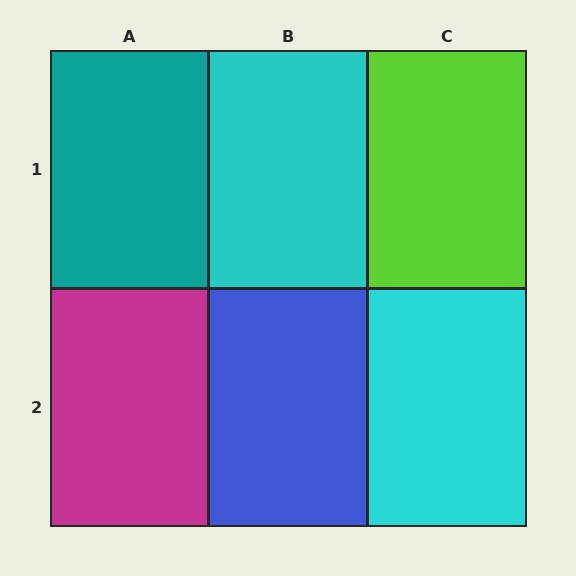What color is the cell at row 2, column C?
Cyan.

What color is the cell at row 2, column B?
Blue.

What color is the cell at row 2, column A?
Magenta.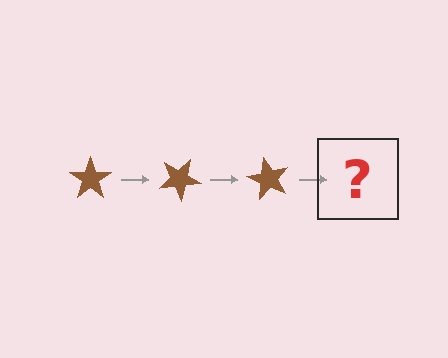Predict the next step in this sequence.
The next step is a brown star rotated 90 degrees.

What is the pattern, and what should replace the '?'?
The pattern is that the star rotates 30 degrees each step. The '?' should be a brown star rotated 90 degrees.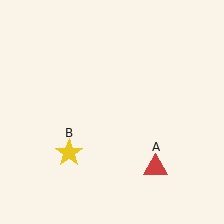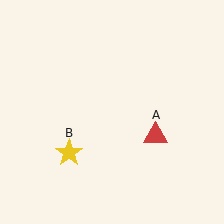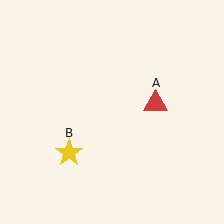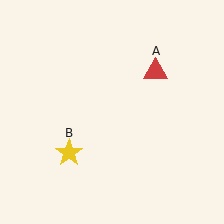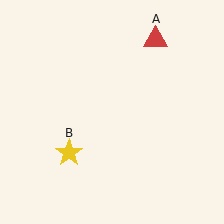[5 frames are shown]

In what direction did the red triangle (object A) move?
The red triangle (object A) moved up.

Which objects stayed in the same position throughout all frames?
Yellow star (object B) remained stationary.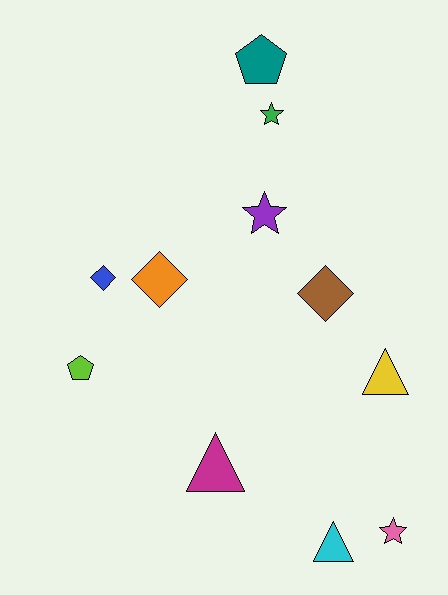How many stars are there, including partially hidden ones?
There are 3 stars.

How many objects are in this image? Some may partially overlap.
There are 11 objects.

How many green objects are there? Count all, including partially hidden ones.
There is 1 green object.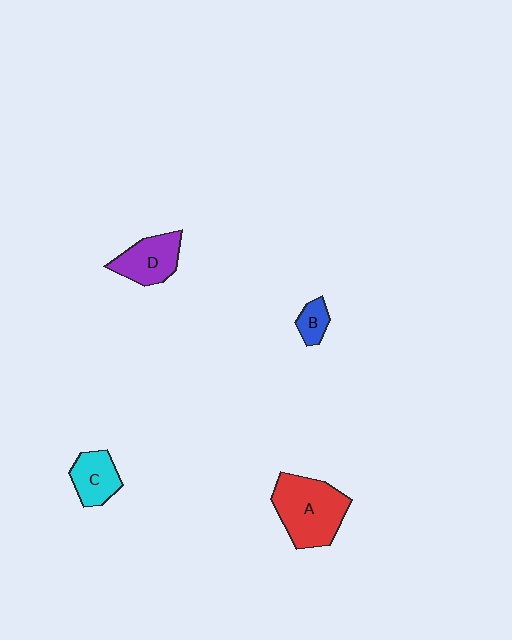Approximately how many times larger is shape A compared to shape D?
Approximately 1.6 times.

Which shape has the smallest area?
Shape B (blue).